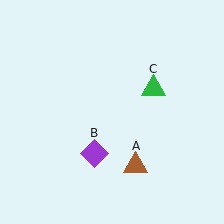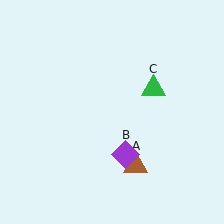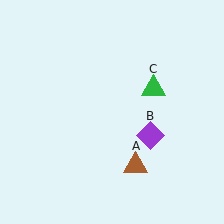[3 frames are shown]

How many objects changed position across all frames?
1 object changed position: purple diamond (object B).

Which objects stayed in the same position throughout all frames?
Brown triangle (object A) and green triangle (object C) remained stationary.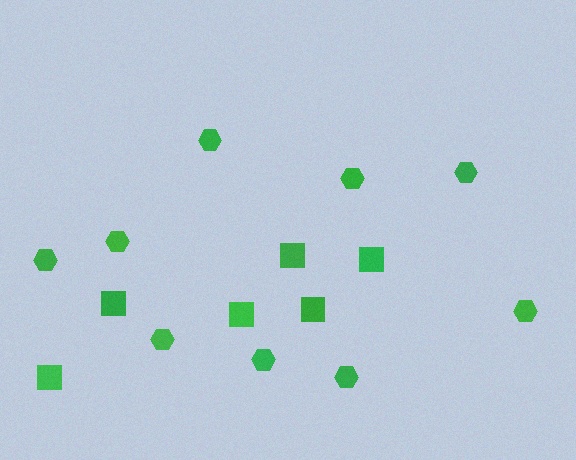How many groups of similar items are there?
There are 2 groups: one group of hexagons (9) and one group of squares (6).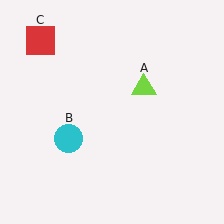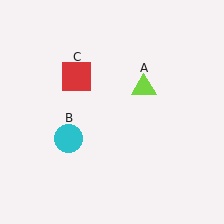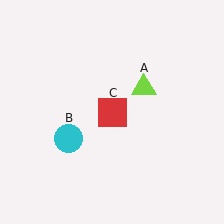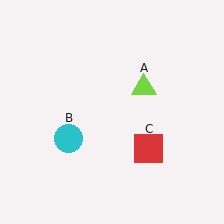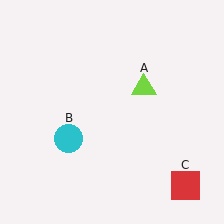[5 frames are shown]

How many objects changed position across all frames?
1 object changed position: red square (object C).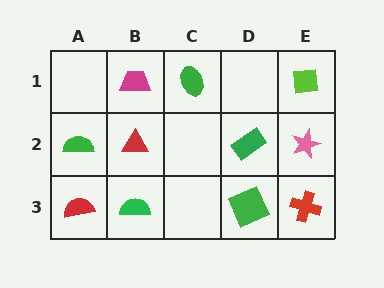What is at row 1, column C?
A green ellipse.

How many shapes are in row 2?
4 shapes.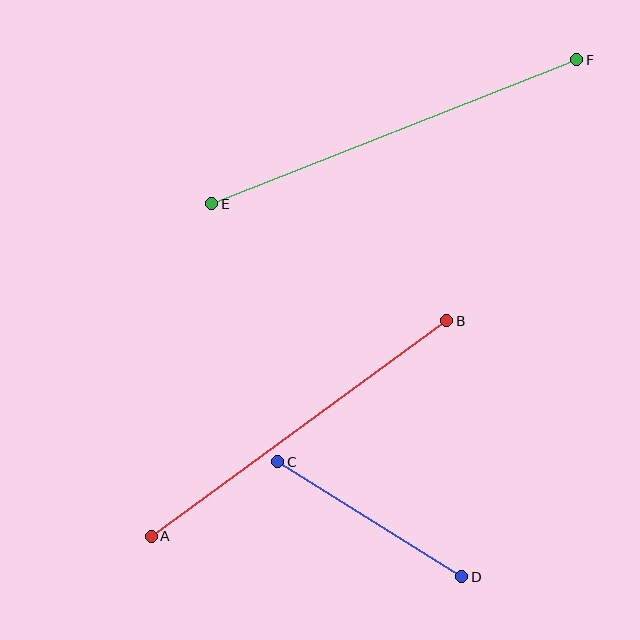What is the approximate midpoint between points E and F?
The midpoint is at approximately (394, 132) pixels.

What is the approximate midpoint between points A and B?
The midpoint is at approximately (299, 429) pixels.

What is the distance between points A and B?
The distance is approximately 366 pixels.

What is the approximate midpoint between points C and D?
The midpoint is at approximately (370, 519) pixels.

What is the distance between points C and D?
The distance is approximately 217 pixels.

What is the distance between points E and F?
The distance is approximately 392 pixels.